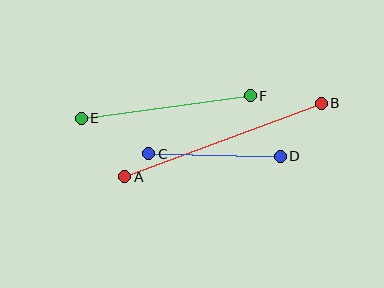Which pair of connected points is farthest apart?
Points A and B are farthest apart.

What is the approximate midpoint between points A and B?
The midpoint is at approximately (223, 140) pixels.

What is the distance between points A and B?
The distance is approximately 209 pixels.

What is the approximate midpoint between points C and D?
The midpoint is at approximately (215, 155) pixels.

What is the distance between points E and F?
The distance is approximately 170 pixels.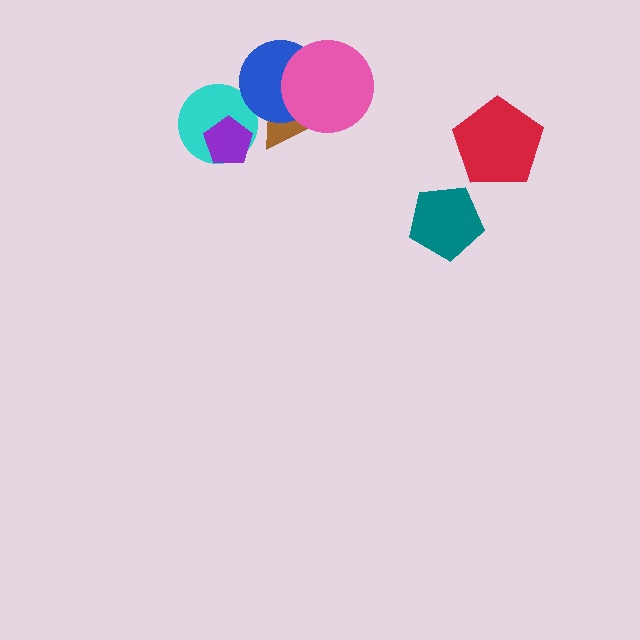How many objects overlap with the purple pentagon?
1 object overlaps with the purple pentagon.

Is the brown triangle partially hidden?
Yes, it is partially covered by another shape.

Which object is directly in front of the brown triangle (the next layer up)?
The blue circle is directly in front of the brown triangle.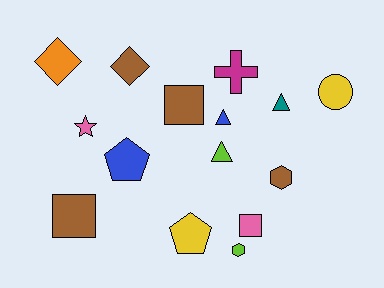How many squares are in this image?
There are 3 squares.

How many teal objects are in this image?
There is 1 teal object.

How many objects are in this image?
There are 15 objects.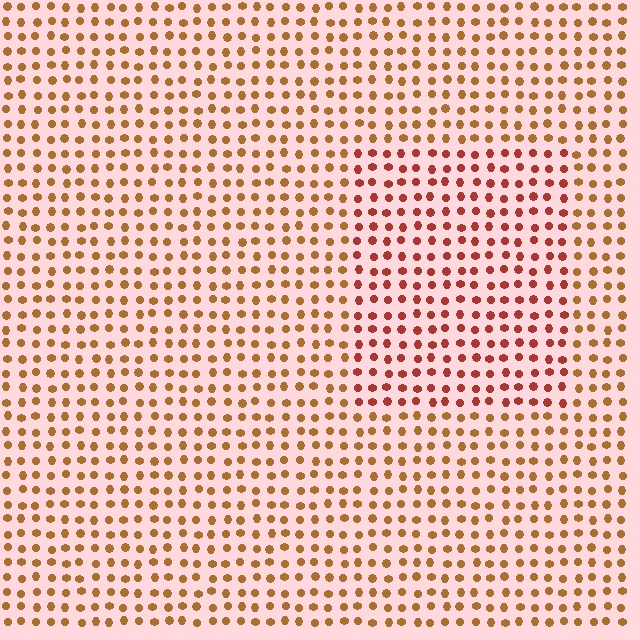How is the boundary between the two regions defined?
The boundary is defined purely by a slight shift in hue (about 28 degrees). Spacing, size, and orientation are identical on both sides.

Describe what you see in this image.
The image is filled with small brown elements in a uniform arrangement. A rectangle-shaped region is visible where the elements are tinted to a slightly different hue, forming a subtle color boundary.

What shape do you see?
I see a rectangle.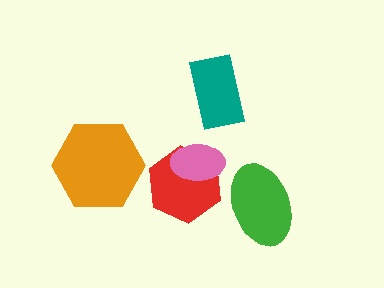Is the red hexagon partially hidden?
Yes, it is partially covered by another shape.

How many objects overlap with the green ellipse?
0 objects overlap with the green ellipse.